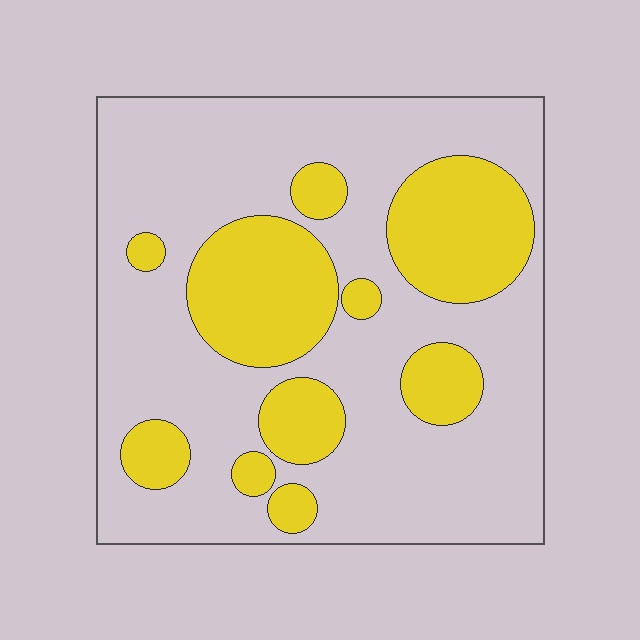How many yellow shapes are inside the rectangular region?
10.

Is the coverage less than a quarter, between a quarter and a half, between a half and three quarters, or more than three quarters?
Between a quarter and a half.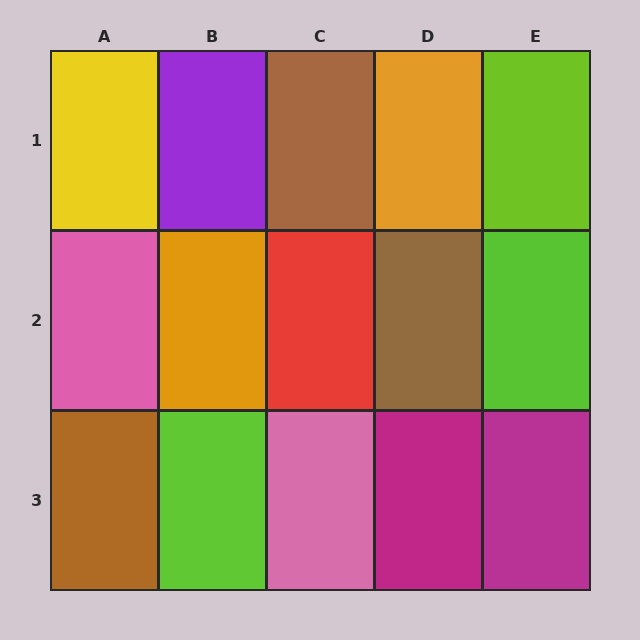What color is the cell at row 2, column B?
Orange.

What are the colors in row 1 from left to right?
Yellow, purple, brown, orange, lime.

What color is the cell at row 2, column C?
Red.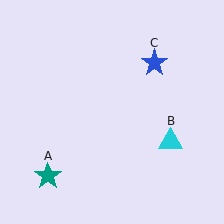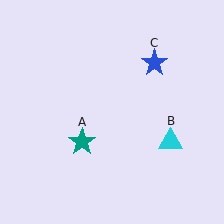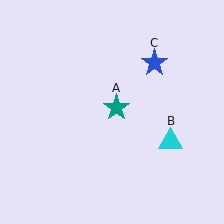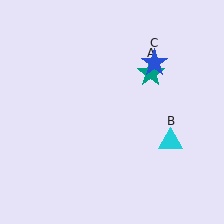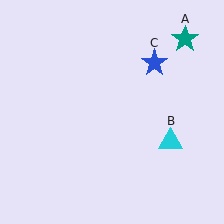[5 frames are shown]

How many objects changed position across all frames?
1 object changed position: teal star (object A).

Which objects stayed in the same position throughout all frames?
Cyan triangle (object B) and blue star (object C) remained stationary.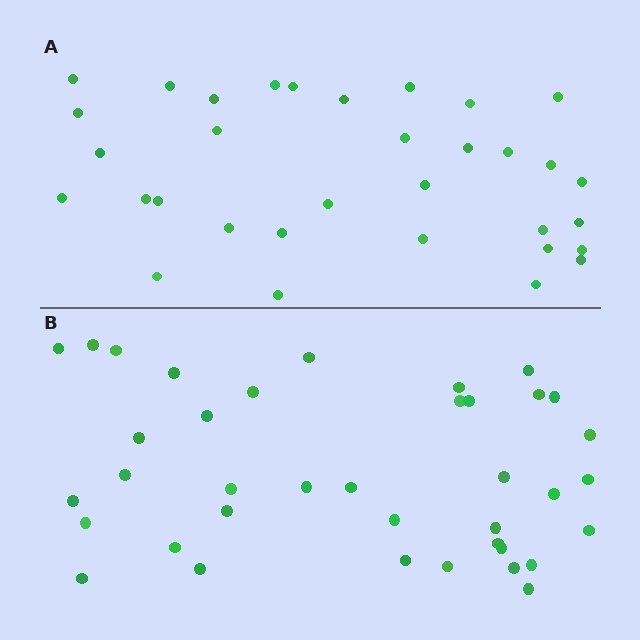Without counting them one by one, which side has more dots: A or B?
Region B (the bottom region) has more dots.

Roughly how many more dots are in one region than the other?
Region B has about 5 more dots than region A.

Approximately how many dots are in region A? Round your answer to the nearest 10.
About 30 dots. (The exact count is 33, which rounds to 30.)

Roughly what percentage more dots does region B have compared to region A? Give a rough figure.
About 15% more.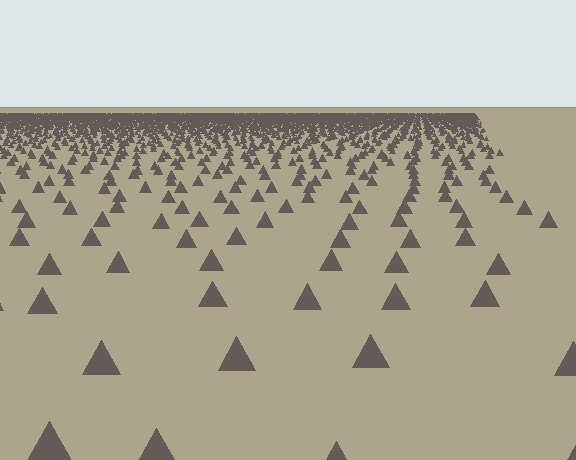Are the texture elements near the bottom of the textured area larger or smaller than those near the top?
Larger. Near the bottom, elements are closer to the viewer and appear at a bigger on-screen size.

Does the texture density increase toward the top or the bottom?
Density increases toward the top.